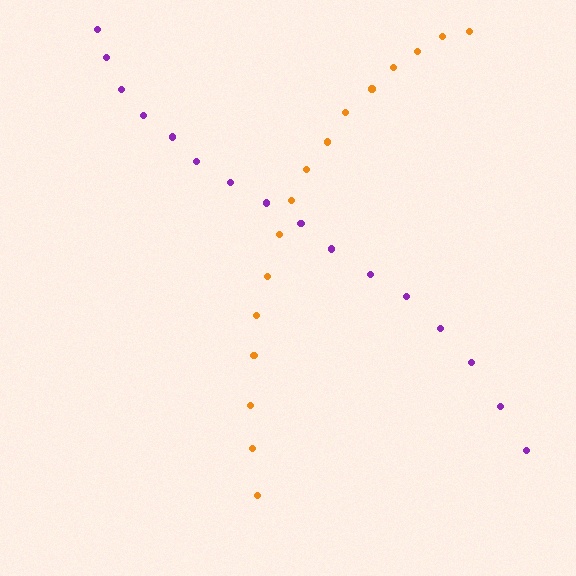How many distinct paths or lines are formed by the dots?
There are 2 distinct paths.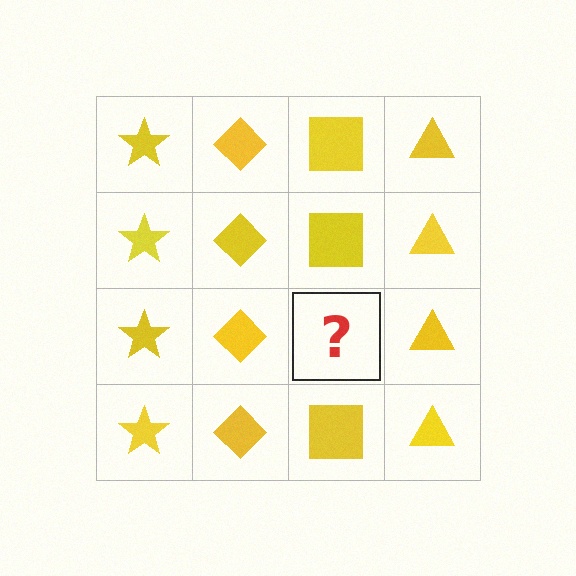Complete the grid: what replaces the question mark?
The question mark should be replaced with a yellow square.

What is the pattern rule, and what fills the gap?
The rule is that each column has a consistent shape. The gap should be filled with a yellow square.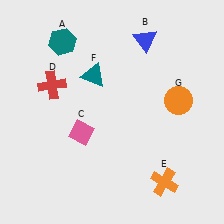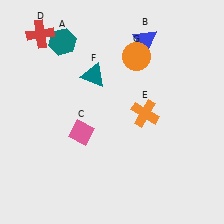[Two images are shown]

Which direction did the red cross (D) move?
The red cross (D) moved up.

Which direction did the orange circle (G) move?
The orange circle (G) moved up.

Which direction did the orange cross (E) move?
The orange cross (E) moved up.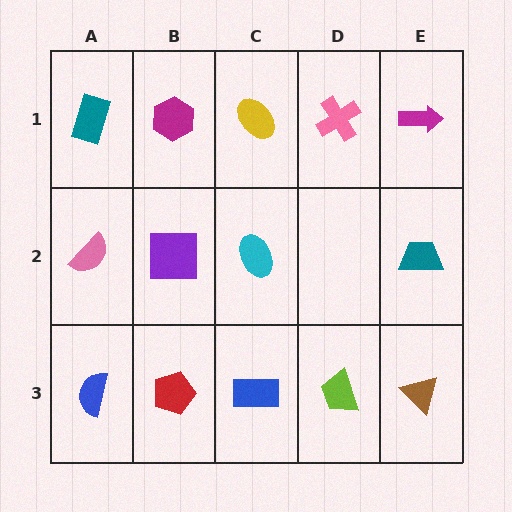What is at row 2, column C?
A cyan ellipse.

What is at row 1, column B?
A magenta hexagon.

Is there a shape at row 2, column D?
No, that cell is empty.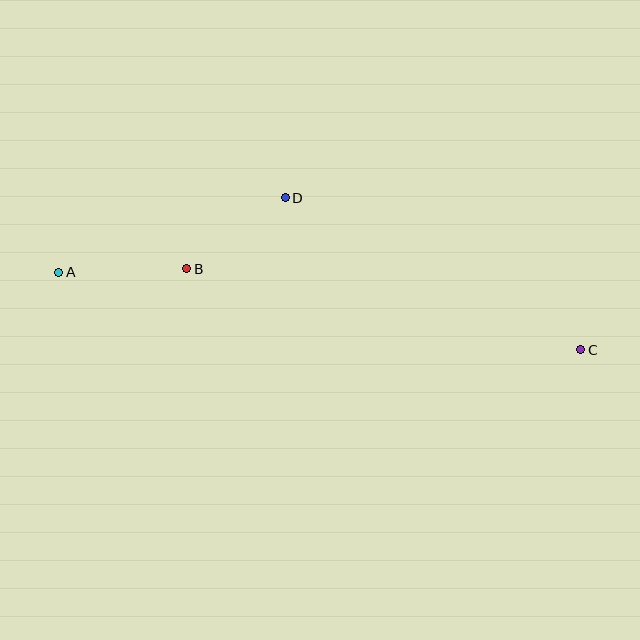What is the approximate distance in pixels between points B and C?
The distance between B and C is approximately 402 pixels.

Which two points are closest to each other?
Points B and D are closest to each other.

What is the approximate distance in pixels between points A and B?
The distance between A and B is approximately 128 pixels.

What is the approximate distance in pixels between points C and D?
The distance between C and D is approximately 332 pixels.